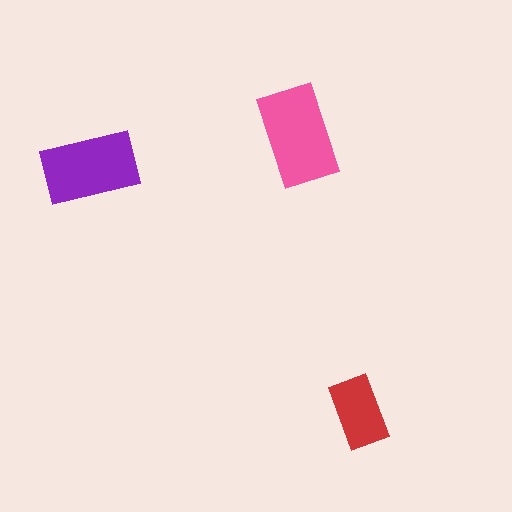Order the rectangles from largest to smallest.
the pink one, the purple one, the red one.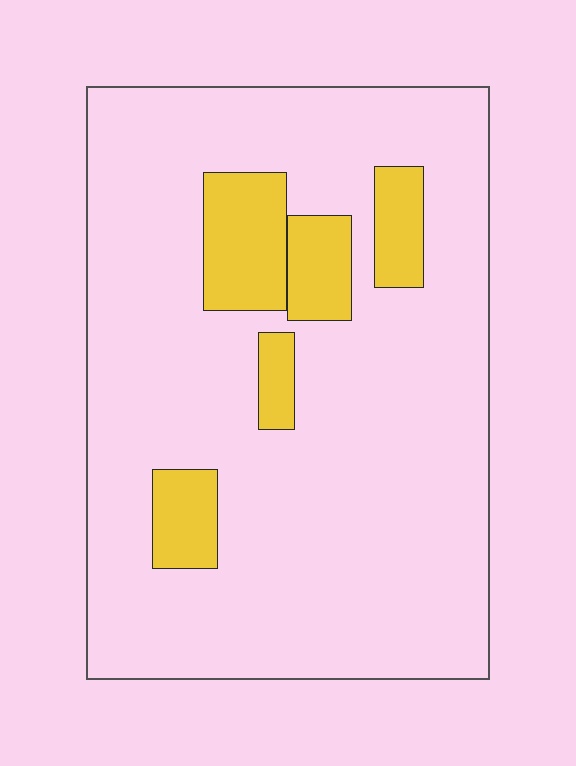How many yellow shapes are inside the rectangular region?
5.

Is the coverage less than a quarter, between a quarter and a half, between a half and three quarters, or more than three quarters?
Less than a quarter.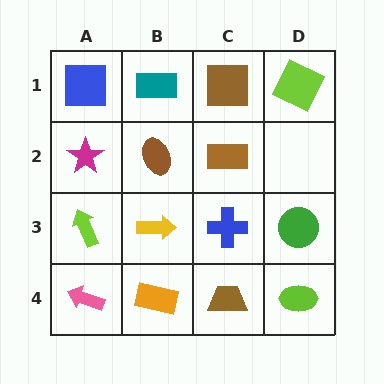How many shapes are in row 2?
3 shapes.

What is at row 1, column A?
A blue square.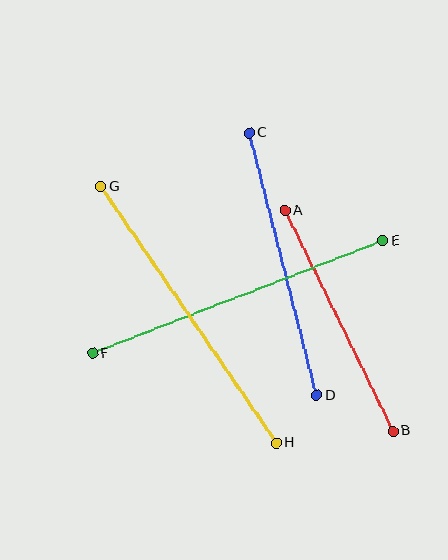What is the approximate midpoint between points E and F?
The midpoint is at approximately (238, 297) pixels.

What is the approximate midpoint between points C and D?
The midpoint is at approximately (283, 264) pixels.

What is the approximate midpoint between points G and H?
The midpoint is at approximately (189, 315) pixels.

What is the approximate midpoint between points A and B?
The midpoint is at approximately (339, 321) pixels.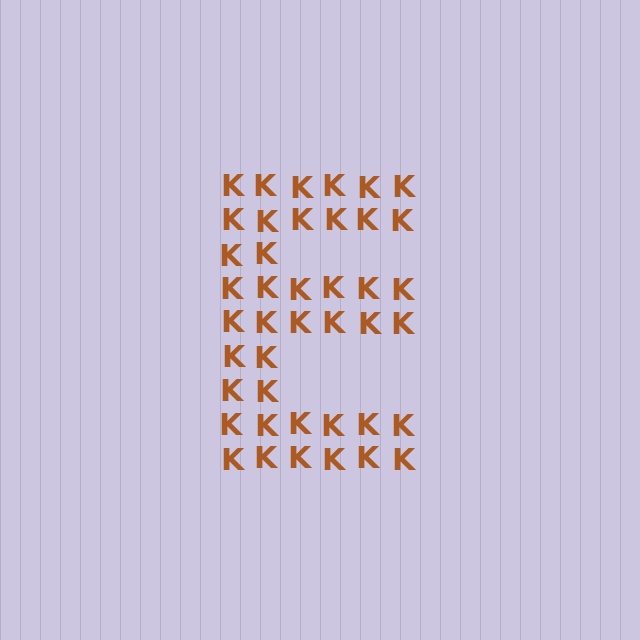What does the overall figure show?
The overall figure shows the letter E.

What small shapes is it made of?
It is made of small letter K's.